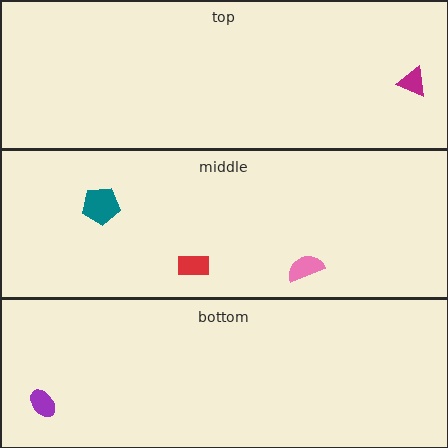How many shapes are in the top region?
1.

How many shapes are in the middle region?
3.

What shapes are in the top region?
The magenta triangle.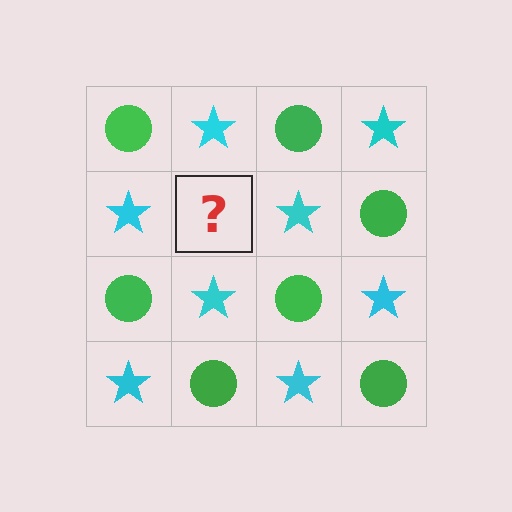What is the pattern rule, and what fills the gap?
The rule is that it alternates green circle and cyan star in a checkerboard pattern. The gap should be filled with a green circle.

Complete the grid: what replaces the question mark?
The question mark should be replaced with a green circle.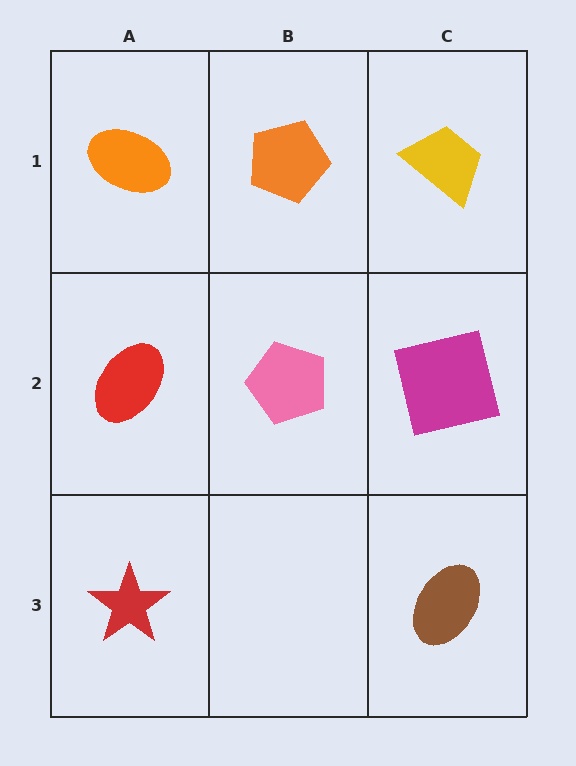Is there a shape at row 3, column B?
No, that cell is empty.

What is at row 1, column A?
An orange ellipse.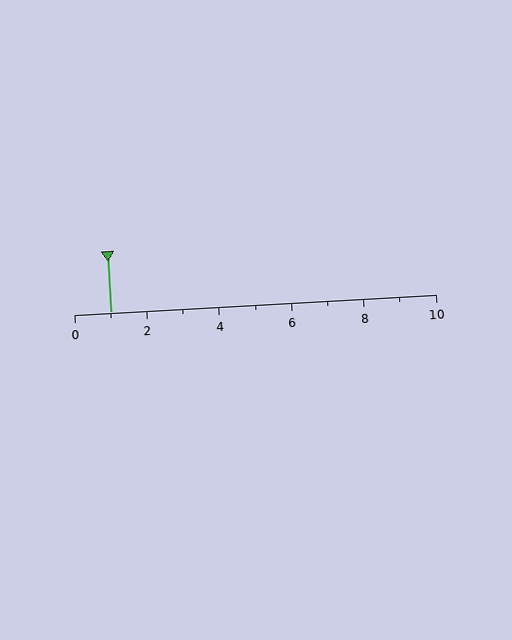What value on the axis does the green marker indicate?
The marker indicates approximately 1.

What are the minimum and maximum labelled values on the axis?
The axis runs from 0 to 10.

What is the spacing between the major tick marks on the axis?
The major ticks are spaced 2 apart.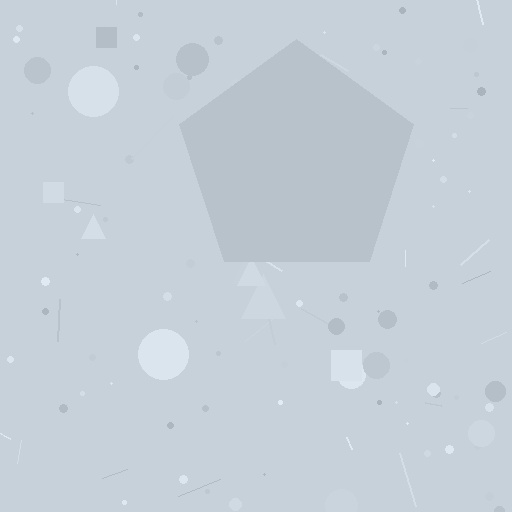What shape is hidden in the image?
A pentagon is hidden in the image.